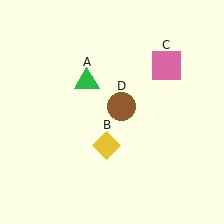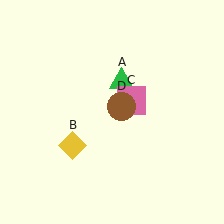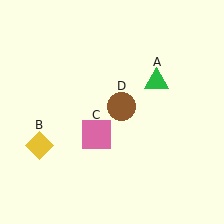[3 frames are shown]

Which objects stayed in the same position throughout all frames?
Brown circle (object D) remained stationary.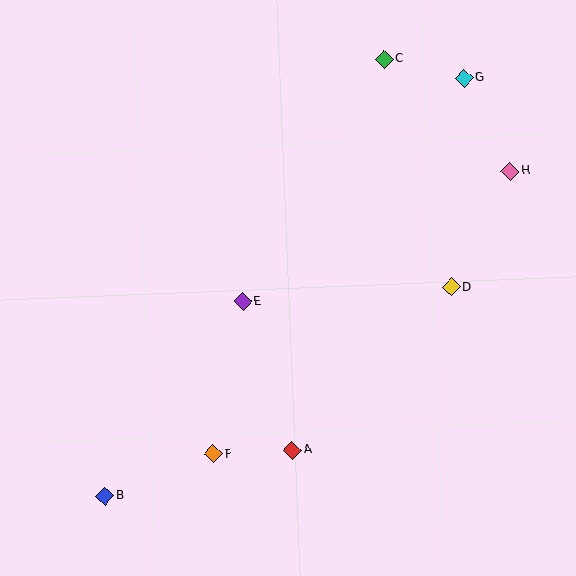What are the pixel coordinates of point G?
Point G is at (464, 78).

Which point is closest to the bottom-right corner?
Point A is closest to the bottom-right corner.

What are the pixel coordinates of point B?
Point B is at (105, 496).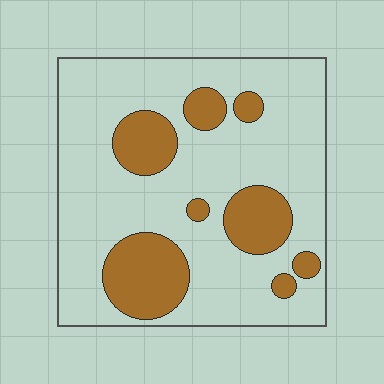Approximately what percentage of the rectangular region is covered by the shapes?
Approximately 25%.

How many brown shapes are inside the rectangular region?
8.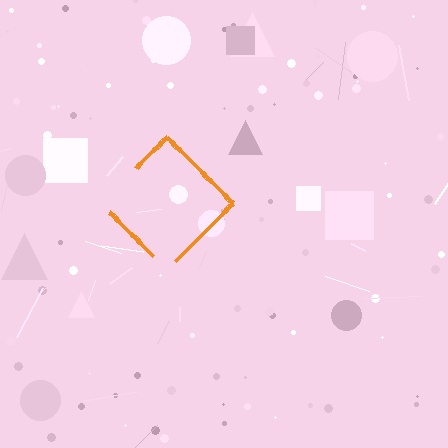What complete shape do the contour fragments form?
The contour fragments form a diamond.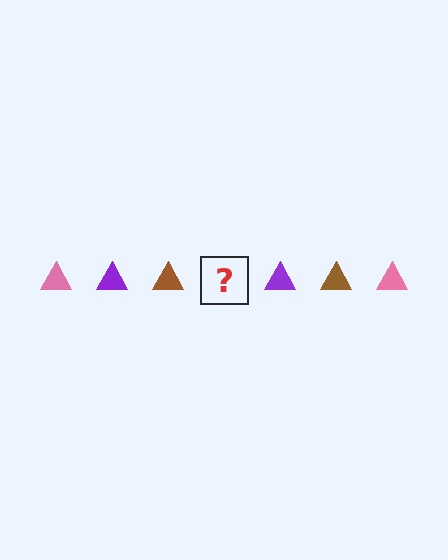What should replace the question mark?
The question mark should be replaced with a pink triangle.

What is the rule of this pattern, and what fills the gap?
The rule is that the pattern cycles through pink, purple, brown triangles. The gap should be filled with a pink triangle.